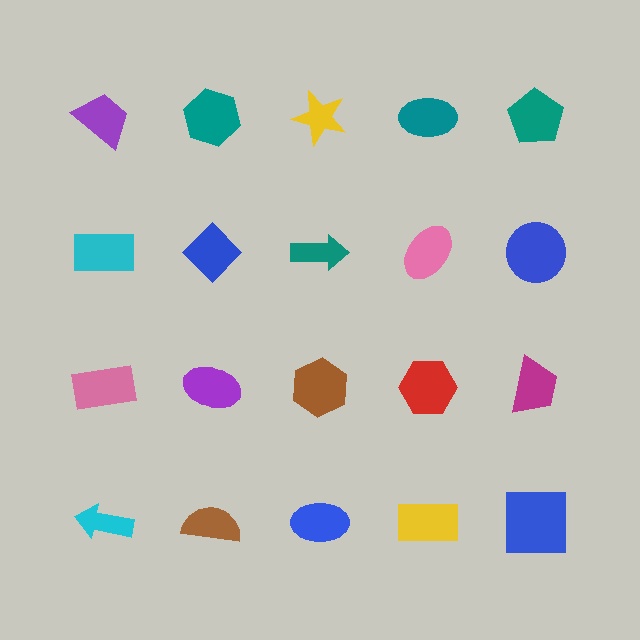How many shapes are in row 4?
5 shapes.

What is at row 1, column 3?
A yellow star.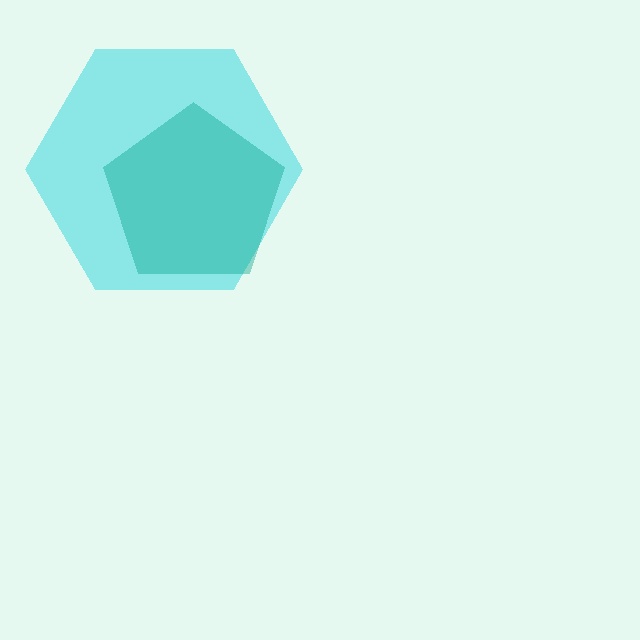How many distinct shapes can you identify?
There are 2 distinct shapes: a cyan hexagon, a teal pentagon.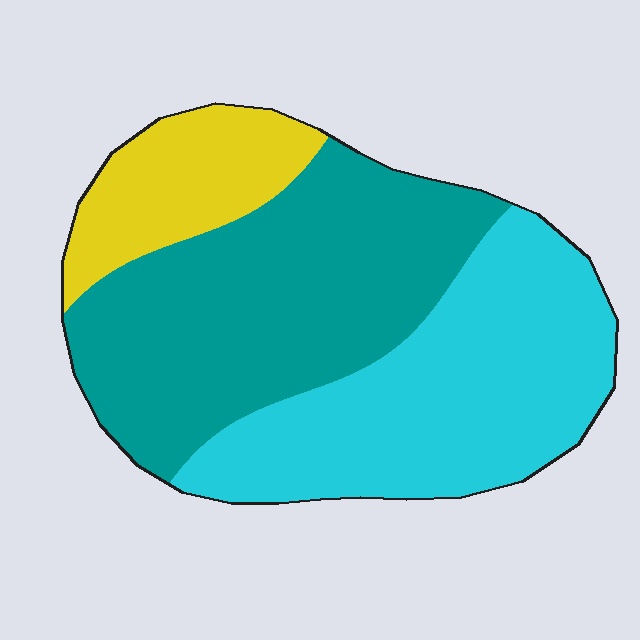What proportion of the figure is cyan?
Cyan covers roughly 40% of the figure.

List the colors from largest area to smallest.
From largest to smallest: teal, cyan, yellow.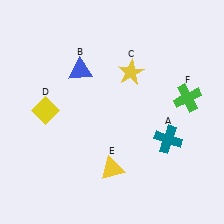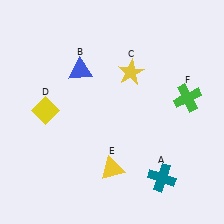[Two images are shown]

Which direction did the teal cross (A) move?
The teal cross (A) moved down.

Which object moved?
The teal cross (A) moved down.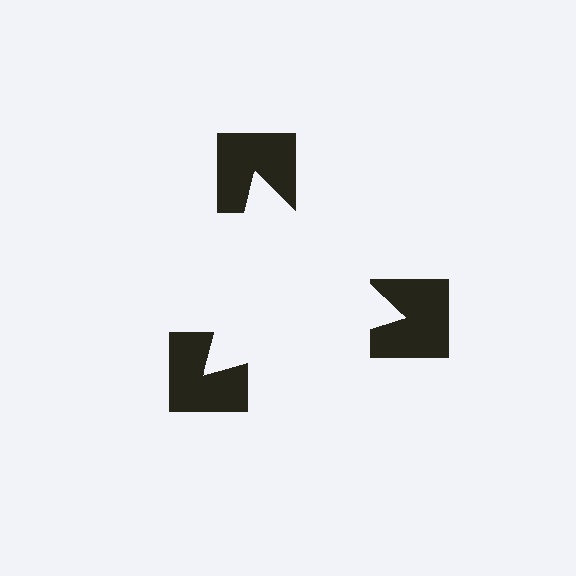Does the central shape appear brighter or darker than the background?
It typically appears slightly brighter than the background, even though no actual brightness change is drawn.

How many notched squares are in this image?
There are 3 — one at each vertex of the illusory triangle.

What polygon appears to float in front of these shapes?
An illusory triangle — its edges are inferred from the aligned wedge cuts in the notched squares, not physically drawn.